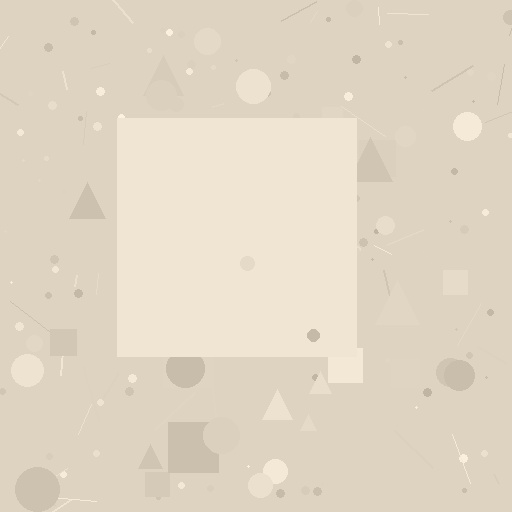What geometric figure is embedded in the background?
A square is embedded in the background.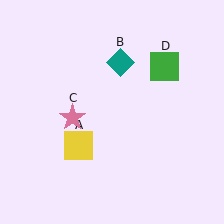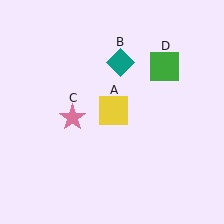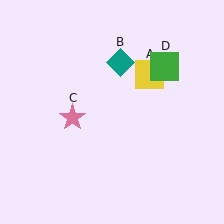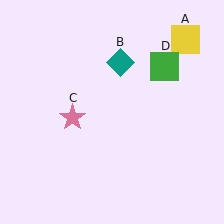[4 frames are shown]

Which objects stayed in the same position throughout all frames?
Teal diamond (object B) and pink star (object C) and green square (object D) remained stationary.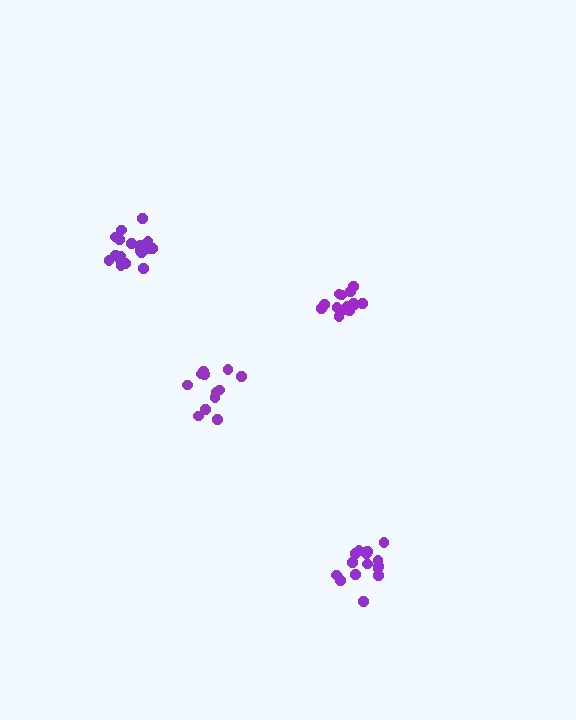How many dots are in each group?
Group 1: 14 dots, Group 2: 13 dots, Group 3: 18 dots, Group 4: 17 dots (62 total).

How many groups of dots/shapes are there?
There are 4 groups.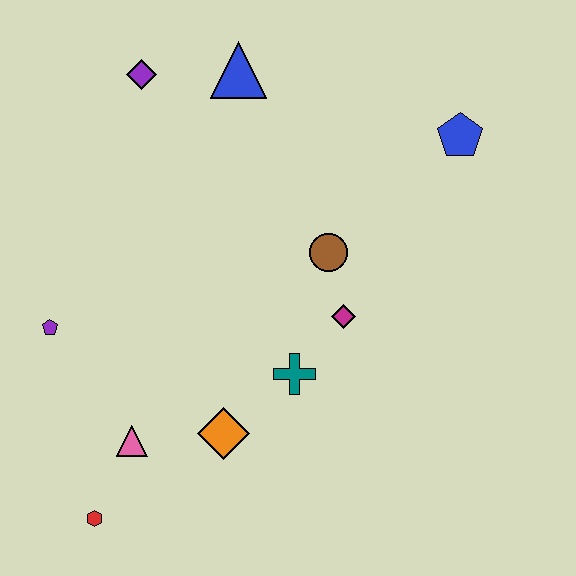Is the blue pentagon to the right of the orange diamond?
Yes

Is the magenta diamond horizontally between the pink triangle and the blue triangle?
No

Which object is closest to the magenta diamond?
The brown circle is closest to the magenta diamond.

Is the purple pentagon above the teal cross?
Yes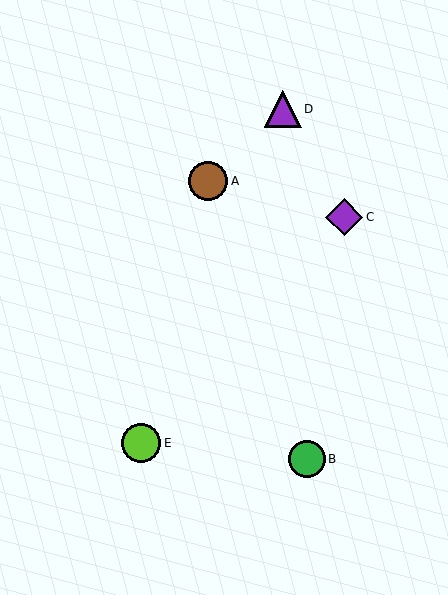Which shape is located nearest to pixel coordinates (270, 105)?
The purple triangle (labeled D) at (283, 109) is nearest to that location.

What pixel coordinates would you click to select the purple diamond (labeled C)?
Click at (344, 217) to select the purple diamond C.